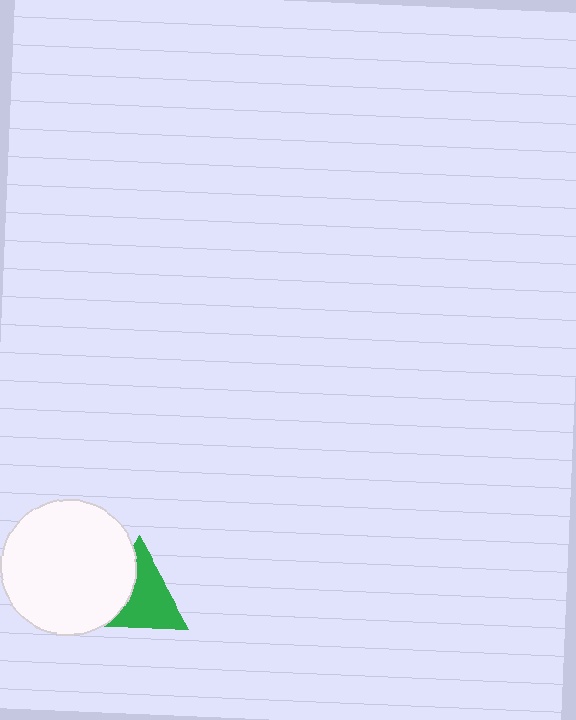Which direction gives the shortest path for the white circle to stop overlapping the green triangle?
Moving left gives the shortest separation.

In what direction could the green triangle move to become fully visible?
The green triangle could move right. That would shift it out from behind the white circle entirely.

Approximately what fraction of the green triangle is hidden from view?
Roughly 36% of the green triangle is hidden behind the white circle.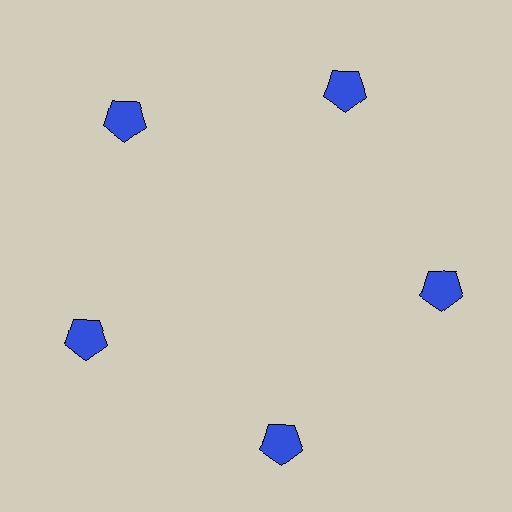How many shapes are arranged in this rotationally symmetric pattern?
There are 5 shapes, arranged in 5 groups of 1.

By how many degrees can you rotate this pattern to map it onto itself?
The pattern maps onto itself every 72 degrees of rotation.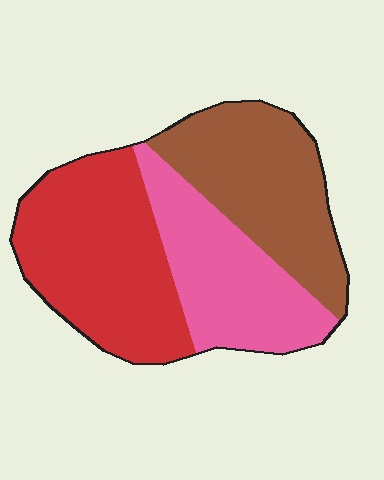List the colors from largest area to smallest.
From largest to smallest: red, brown, pink.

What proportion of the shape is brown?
Brown covers around 30% of the shape.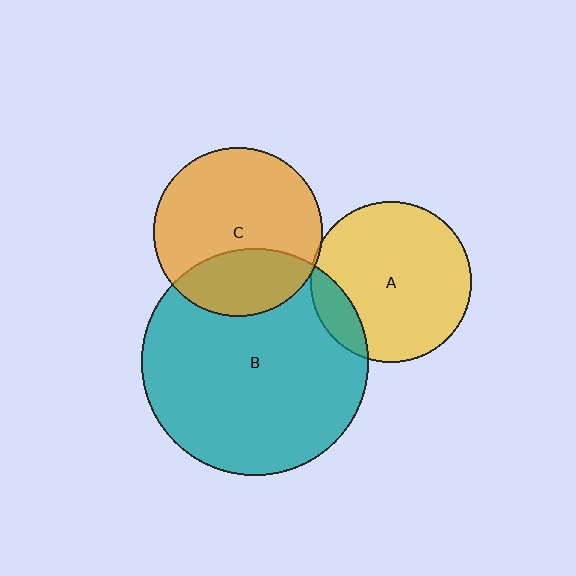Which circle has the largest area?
Circle B (teal).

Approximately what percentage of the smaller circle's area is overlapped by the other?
Approximately 15%.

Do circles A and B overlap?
Yes.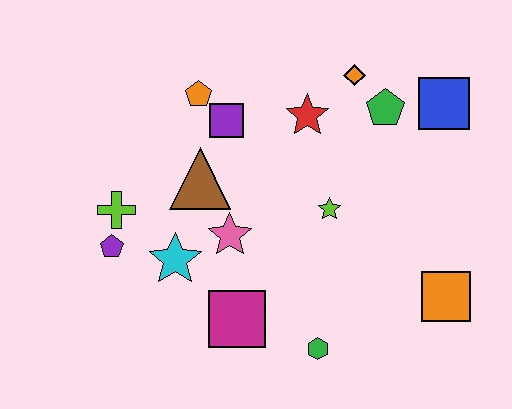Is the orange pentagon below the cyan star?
No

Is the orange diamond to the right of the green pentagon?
No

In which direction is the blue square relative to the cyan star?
The blue square is to the right of the cyan star.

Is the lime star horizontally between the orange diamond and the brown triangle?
Yes